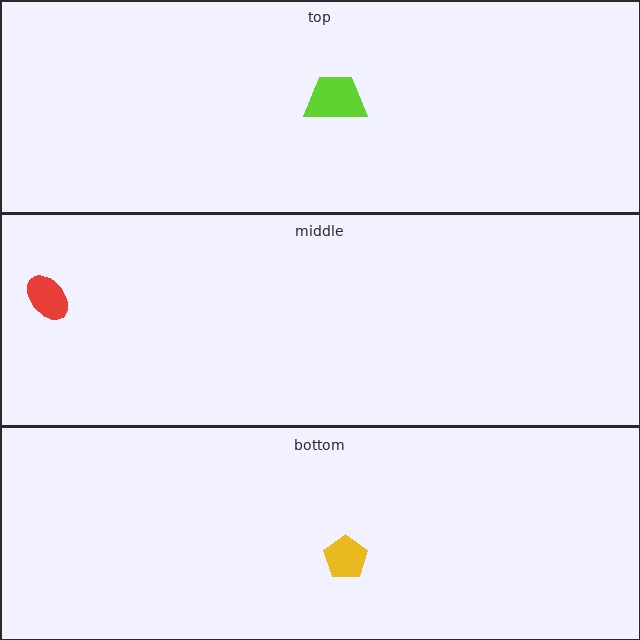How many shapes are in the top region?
1.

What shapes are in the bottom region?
The yellow pentagon.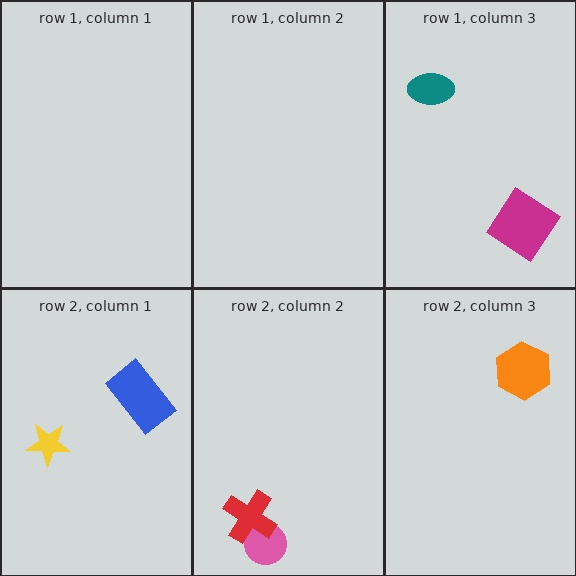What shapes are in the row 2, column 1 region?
The blue rectangle, the yellow star.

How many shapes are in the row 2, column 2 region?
2.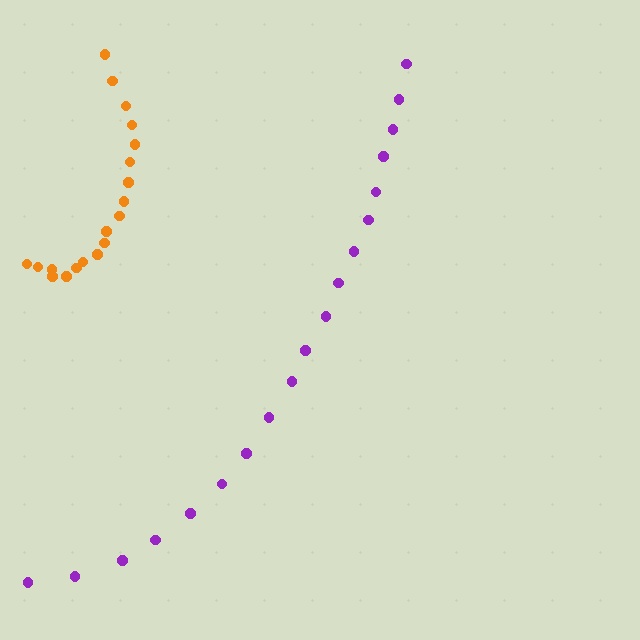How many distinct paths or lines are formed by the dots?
There are 2 distinct paths.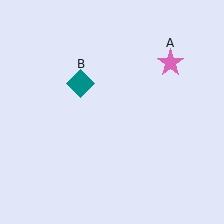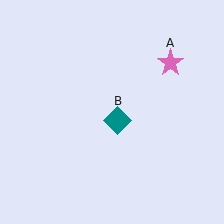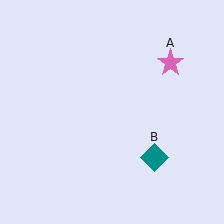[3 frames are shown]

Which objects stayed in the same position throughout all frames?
Pink star (object A) remained stationary.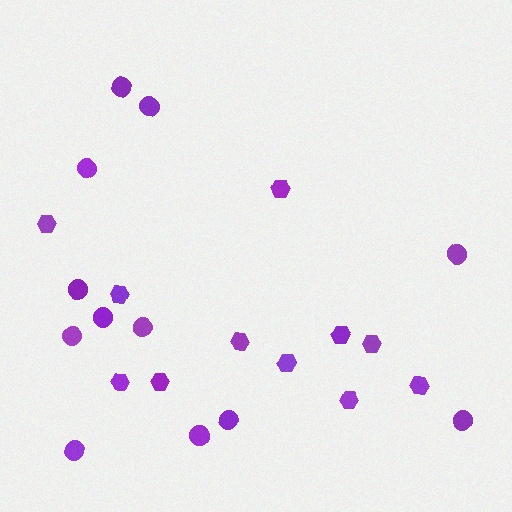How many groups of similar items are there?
There are 2 groups: one group of hexagons (11) and one group of circles (12).